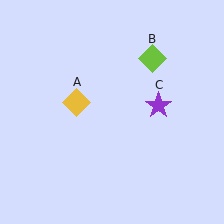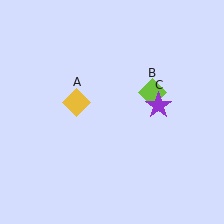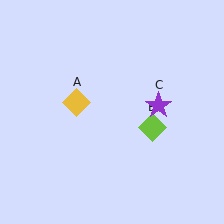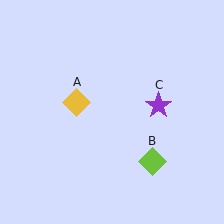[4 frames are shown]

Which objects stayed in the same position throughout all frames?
Yellow diamond (object A) and purple star (object C) remained stationary.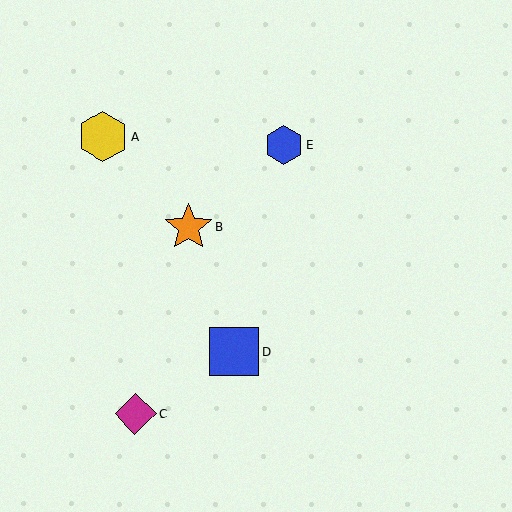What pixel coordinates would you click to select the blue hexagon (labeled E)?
Click at (284, 145) to select the blue hexagon E.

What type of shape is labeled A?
Shape A is a yellow hexagon.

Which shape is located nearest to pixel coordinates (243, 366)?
The blue square (labeled D) at (234, 352) is nearest to that location.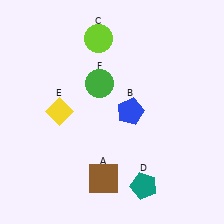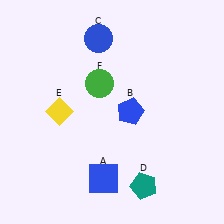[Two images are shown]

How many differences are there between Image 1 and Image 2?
There are 2 differences between the two images.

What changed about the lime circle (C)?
In Image 1, C is lime. In Image 2, it changed to blue.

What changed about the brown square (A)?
In Image 1, A is brown. In Image 2, it changed to blue.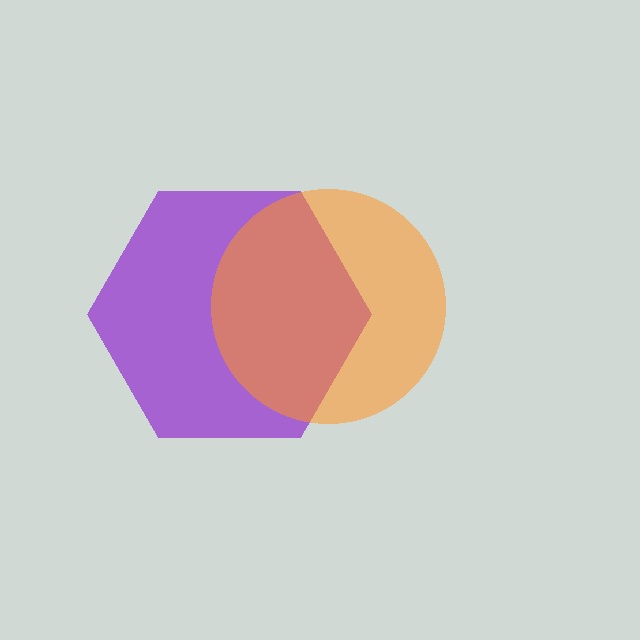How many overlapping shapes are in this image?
There are 2 overlapping shapes in the image.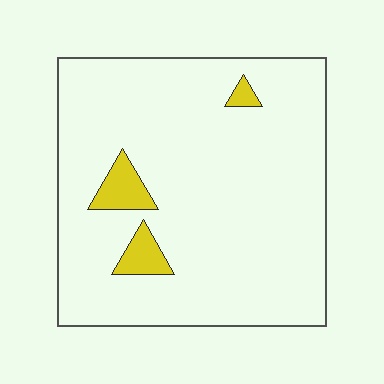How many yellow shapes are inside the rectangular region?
3.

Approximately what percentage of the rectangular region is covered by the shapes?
Approximately 5%.